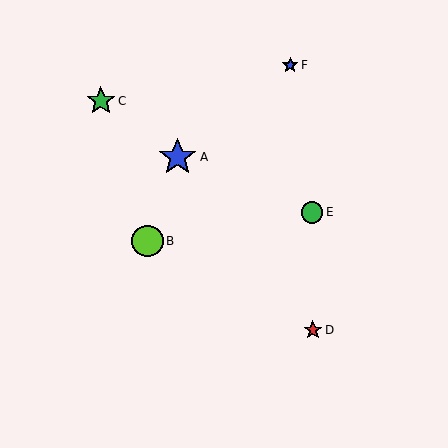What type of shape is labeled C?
Shape C is a green star.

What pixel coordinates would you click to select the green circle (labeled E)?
Click at (312, 212) to select the green circle E.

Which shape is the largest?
The blue star (labeled A) is the largest.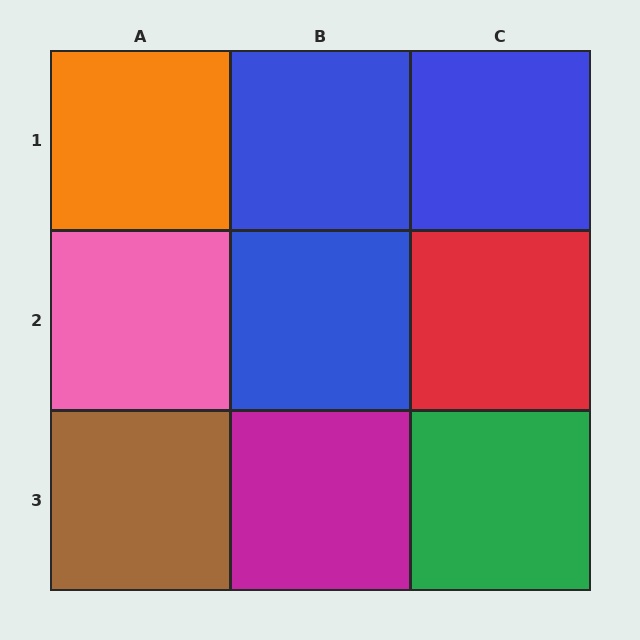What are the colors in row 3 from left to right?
Brown, magenta, green.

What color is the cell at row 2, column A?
Pink.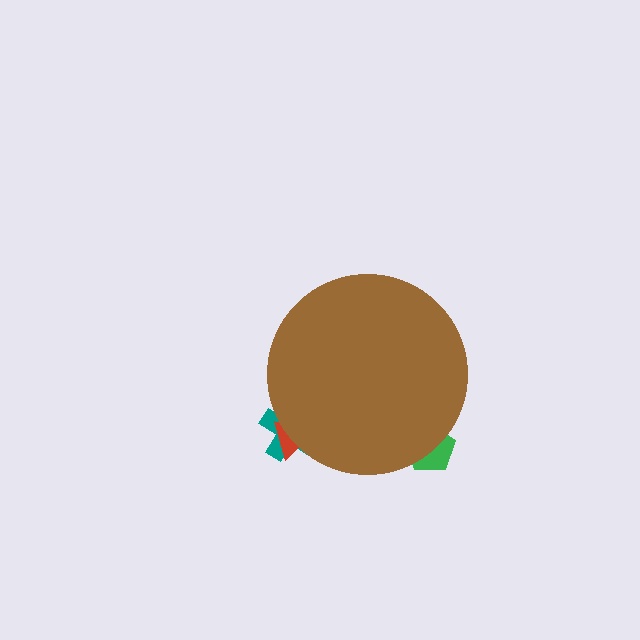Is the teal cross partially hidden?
Yes, the teal cross is partially hidden behind the brown circle.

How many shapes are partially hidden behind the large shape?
3 shapes are partially hidden.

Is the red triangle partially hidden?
Yes, the red triangle is partially hidden behind the brown circle.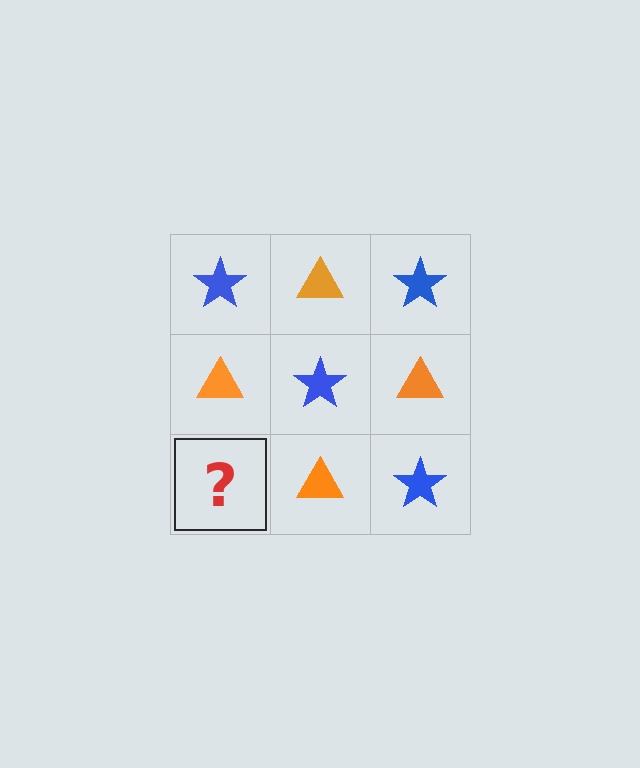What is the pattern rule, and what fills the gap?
The rule is that it alternates blue star and orange triangle in a checkerboard pattern. The gap should be filled with a blue star.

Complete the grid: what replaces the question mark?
The question mark should be replaced with a blue star.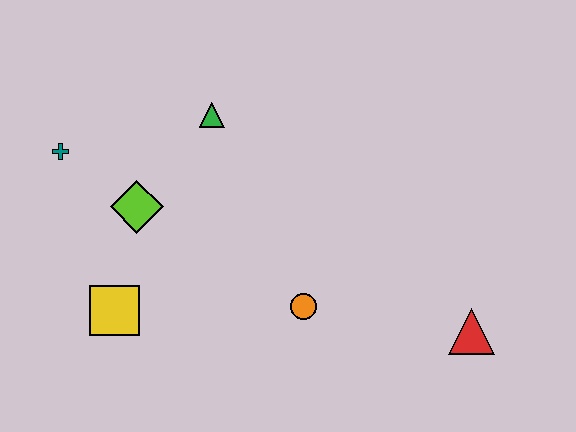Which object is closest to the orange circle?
The red triangle is closest to the orange circle.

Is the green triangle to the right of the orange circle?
No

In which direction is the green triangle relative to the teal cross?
The green triangle is to the right of the teal cross.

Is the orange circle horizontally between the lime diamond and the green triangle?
No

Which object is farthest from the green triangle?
The red triangle is farthest from the green triangle.